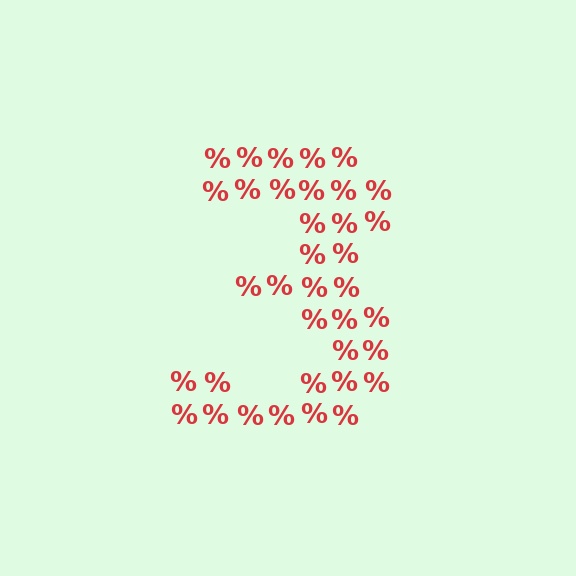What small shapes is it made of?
It is made of small percent signs.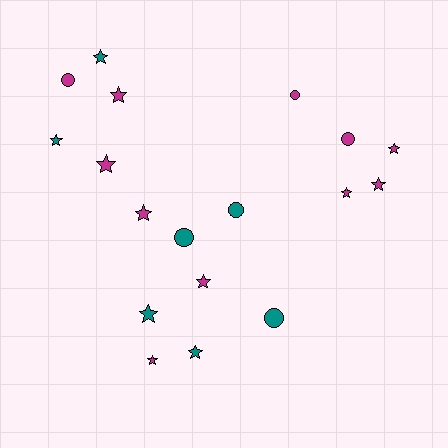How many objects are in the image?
There are 18 objects.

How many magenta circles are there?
There are 3 magenta circles.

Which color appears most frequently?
Magenta, with 11 objects.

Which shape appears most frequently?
Star, with 12 objects.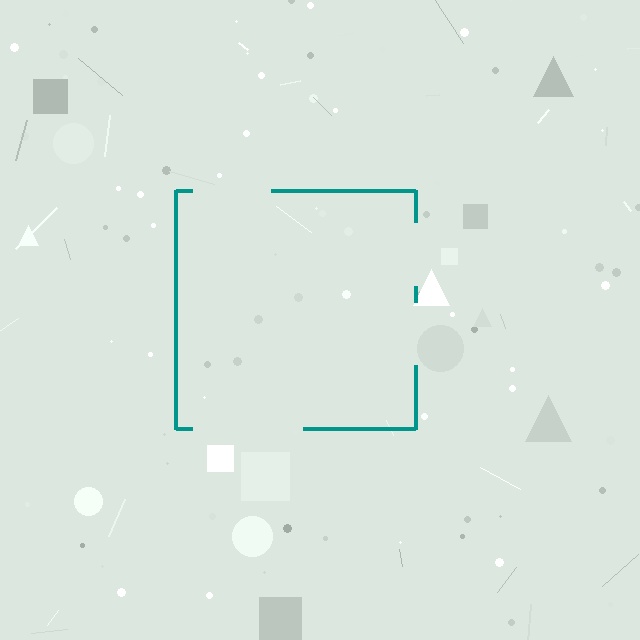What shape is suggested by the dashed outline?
The dashed outline suggests a square.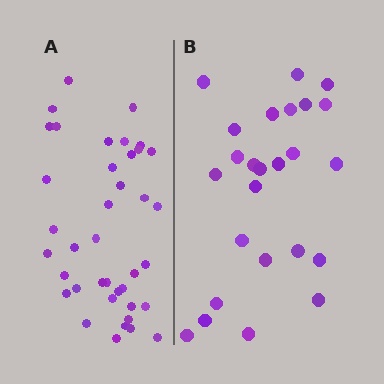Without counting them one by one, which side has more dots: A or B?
Region A (the left region) has more dots.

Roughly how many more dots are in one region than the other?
Region A has approximately 15 more dots than region B.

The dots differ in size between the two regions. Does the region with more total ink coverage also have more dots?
No. Region B has more total ink coverage because its dots are larger, but region A actually contains more individual dots. Total area can be misleading — the number of items is what matters here.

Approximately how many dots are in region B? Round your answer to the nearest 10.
About 20 dots. (The exact count is 25, which rounds to 20.)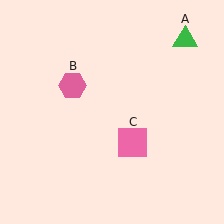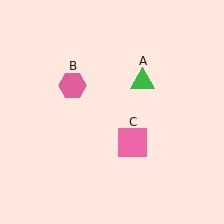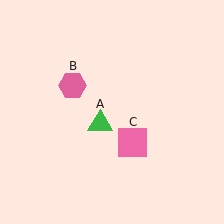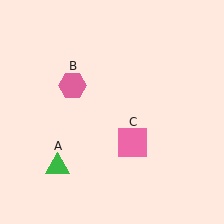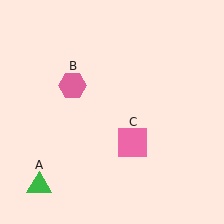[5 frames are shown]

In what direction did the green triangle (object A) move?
The green triangle (object A) moved down and to the left.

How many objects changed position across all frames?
1 object changed position: green triangle (object A).